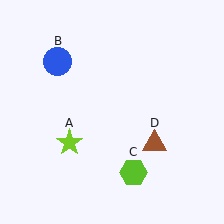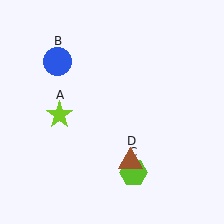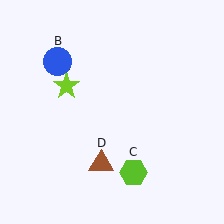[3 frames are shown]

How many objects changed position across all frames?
2 objects changed position: lime star (object A), brown triangle (object D).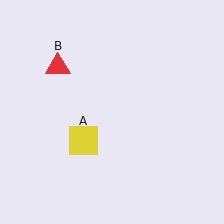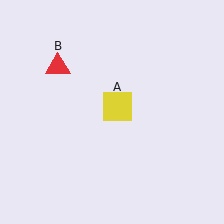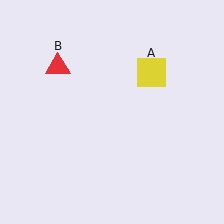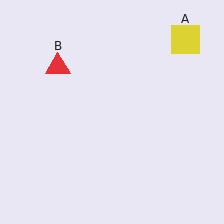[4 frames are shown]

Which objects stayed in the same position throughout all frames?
Red triangle (object B) remained stationary.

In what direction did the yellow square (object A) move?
The yellow square (object A) moved up and to the right.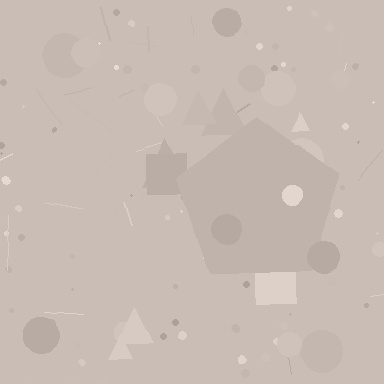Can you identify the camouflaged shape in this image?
The camouflaged shape is a pentagon.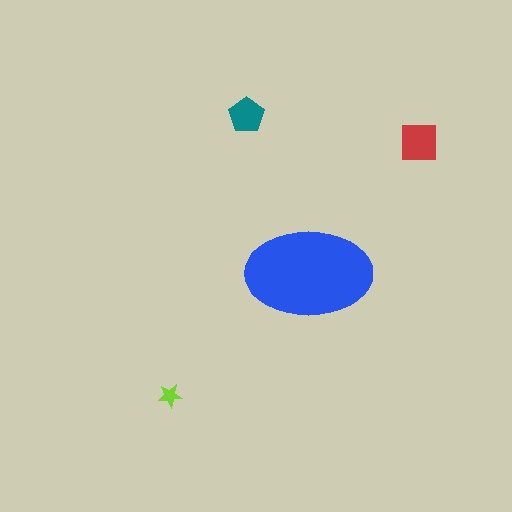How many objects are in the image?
There are 4 objects in the image.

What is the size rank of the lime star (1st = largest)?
4th.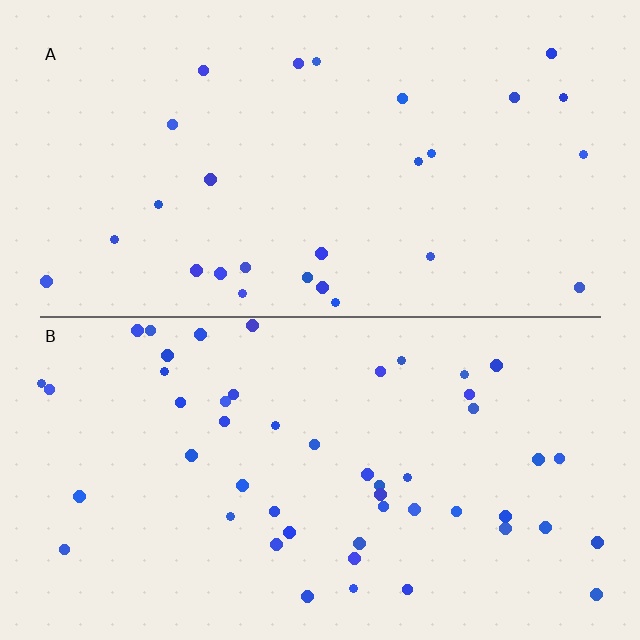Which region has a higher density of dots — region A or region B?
B (the bottom).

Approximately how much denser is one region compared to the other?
Approximately 1.8× — region B over region A.